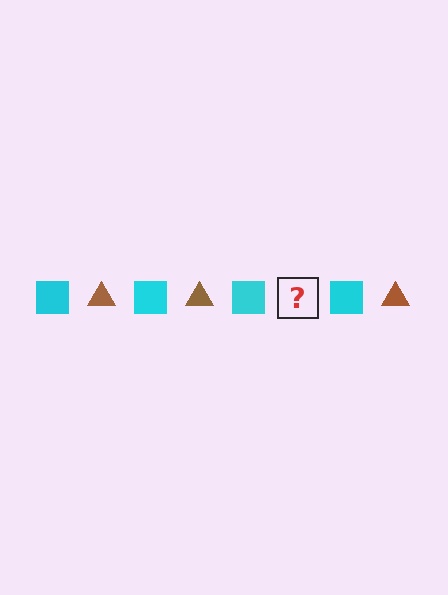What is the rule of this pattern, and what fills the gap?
The rule is that the pattern alternates between cyan square and brown triangle. The gap should be filled with a brown triangle.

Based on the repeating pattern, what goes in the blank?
The blank should be a brown triangle.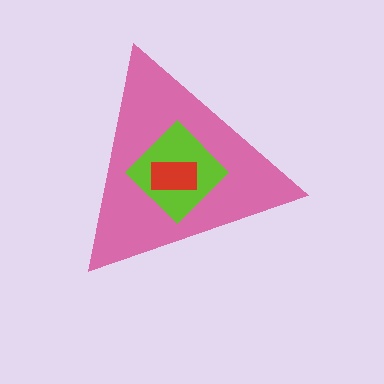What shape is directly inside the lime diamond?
The red rectangle.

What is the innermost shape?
The red rectangle.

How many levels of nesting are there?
3.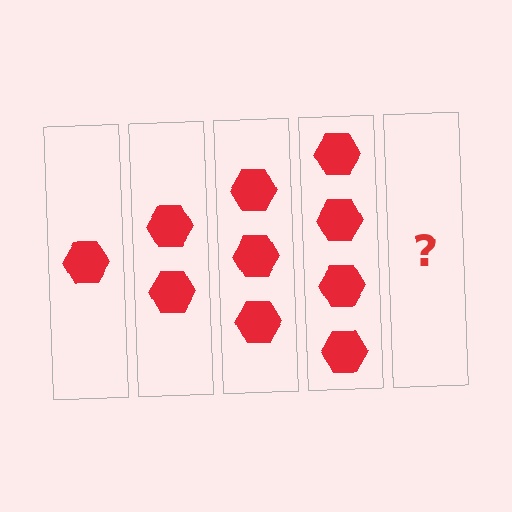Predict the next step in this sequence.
The next step is 5 hexagons.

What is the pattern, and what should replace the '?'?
The pattern is that each step adds one more hexagon. The '?' should be 5 hexagons.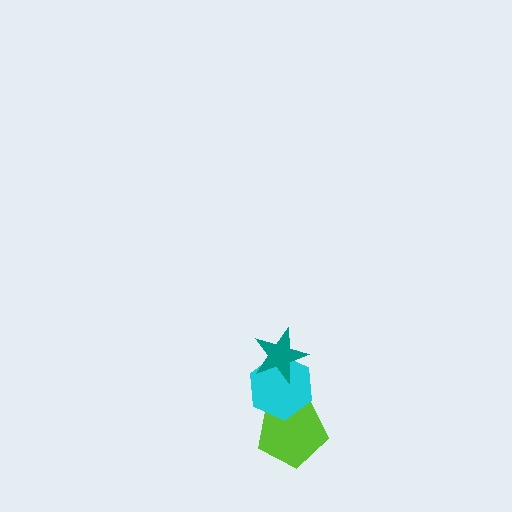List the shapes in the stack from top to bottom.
From top to bottom: the teal star, the cyan hexagon, the lime pentagon.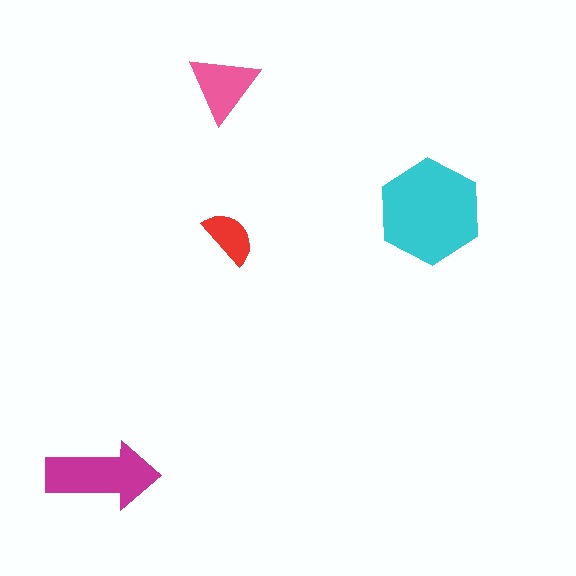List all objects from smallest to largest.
The red semicircle, the pink triangle, the magenta arrow, the cyan hexagon.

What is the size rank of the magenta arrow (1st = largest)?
2nd.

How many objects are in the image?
There are 4 objects in the image.